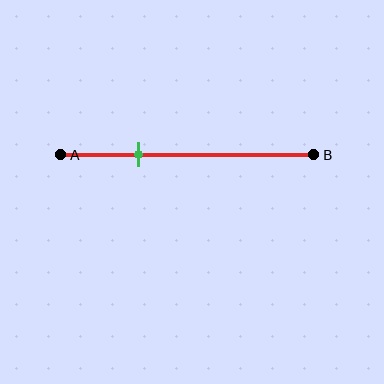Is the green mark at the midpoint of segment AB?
No, the mark is at about 30% from A, not at the 50% midpoint.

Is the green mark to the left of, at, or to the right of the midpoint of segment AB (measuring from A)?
The green mark is to the left of the midpoint of segment AB.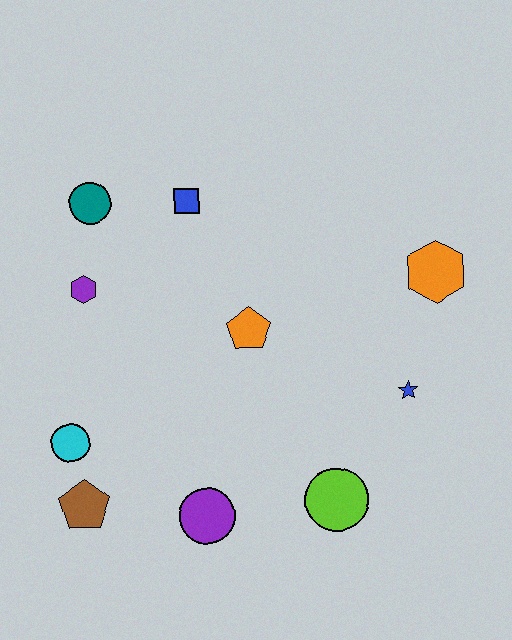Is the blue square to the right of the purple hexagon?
Yes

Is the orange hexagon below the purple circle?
No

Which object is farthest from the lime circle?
The teal circle is farthest from the lime circle.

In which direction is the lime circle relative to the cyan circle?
The lime circle is to the right of the cyan circle.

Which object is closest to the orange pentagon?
The blue square is closest to the orange pentagon.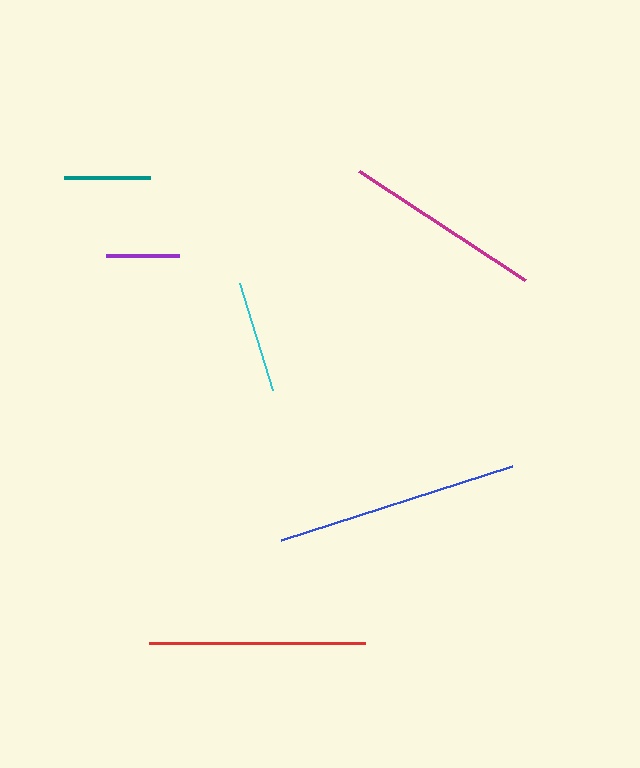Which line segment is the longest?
The blue line is the longest at approximately 243 pixels.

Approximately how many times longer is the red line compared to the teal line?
The red line is approximately 2.5 times the length of the teal line.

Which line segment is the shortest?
The purple line is the shortest at approximately 74 pixels.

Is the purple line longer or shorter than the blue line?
The blue line is longer than the purple line.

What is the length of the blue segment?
The blue segment is approximately 243 pixels long.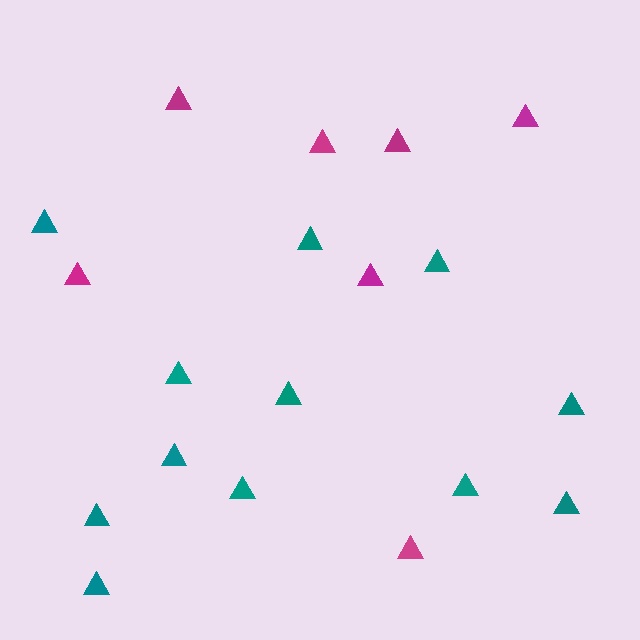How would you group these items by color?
There are 2 groups: one group of teal triangles (12) and one group of magenta triangles (7).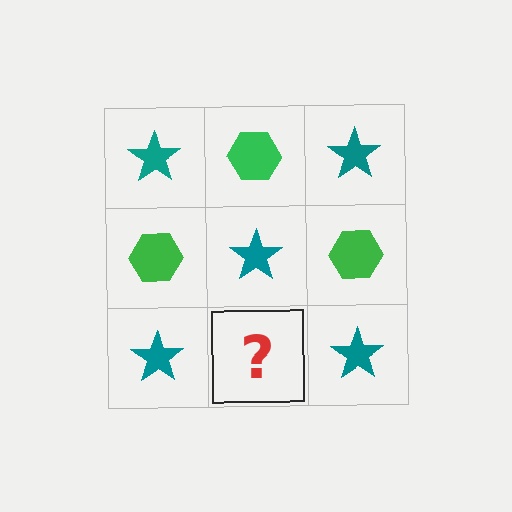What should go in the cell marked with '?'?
The missing cell should contain a green hexagon.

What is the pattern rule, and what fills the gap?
The rule is that it alternates teal star and green hexagon in a checkerboard pattern. The gap should be filled with a green hexagon.